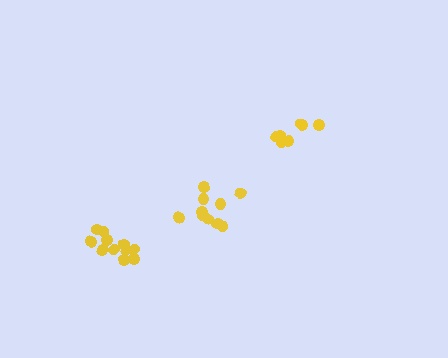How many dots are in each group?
Group 1: 10 dots, Group 2: 7 dots, Group 3: 11 dots (28 total).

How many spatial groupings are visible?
There are 3 spatial groupings.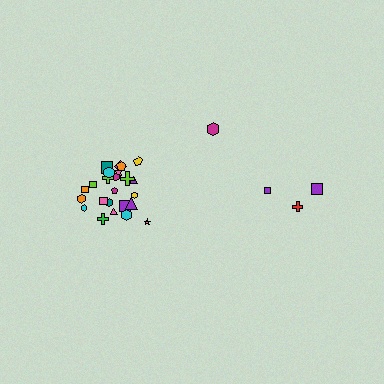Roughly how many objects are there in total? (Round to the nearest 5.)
Roughly 30 objects in total.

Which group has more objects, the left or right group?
The left group.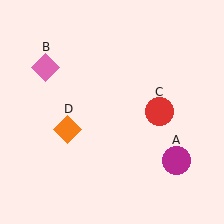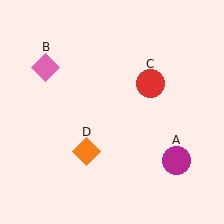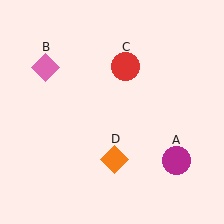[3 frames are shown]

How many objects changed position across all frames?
2 objects changed position: red circle (object C), orange diamond (object D).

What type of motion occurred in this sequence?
The red circle (object C), orange diamond (object D) rotated counterclockwise around the center of the scene.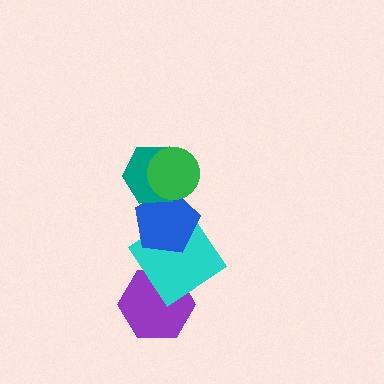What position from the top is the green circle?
The green circle is 1st from the top.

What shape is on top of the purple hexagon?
The cyan diamond is on top of the purple hexagon.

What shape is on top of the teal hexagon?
The green circle is on top of the teal hexagon.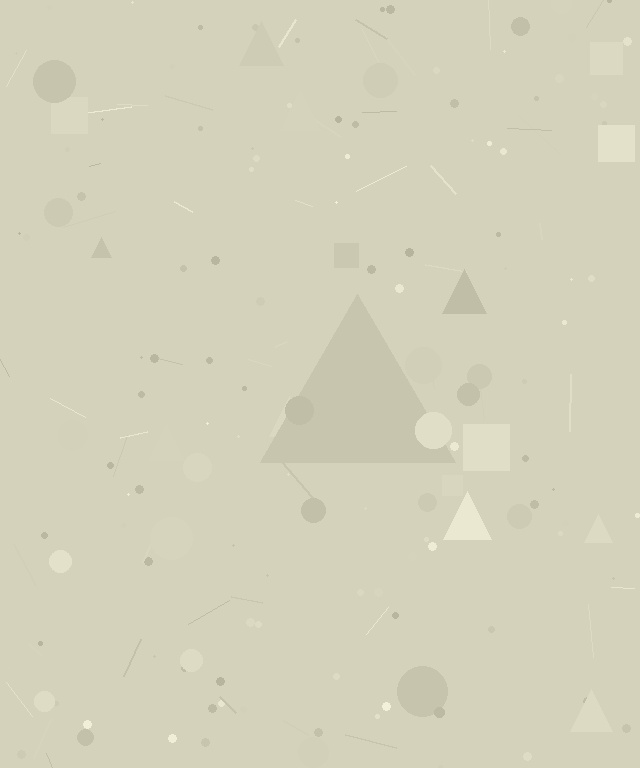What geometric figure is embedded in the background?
A triangle is embedded in the background.